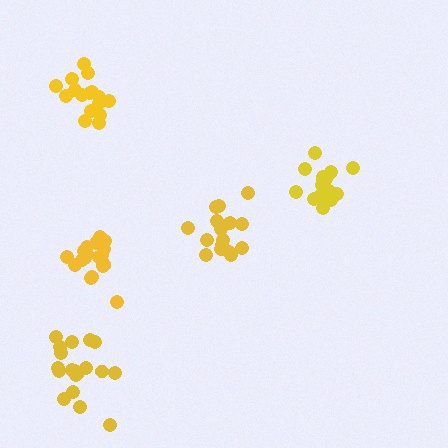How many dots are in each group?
Group 1: 16 dots, Group 2: 19 dots, Group 3: 16 dots, Group 4: 17 dots, Group 5: 19 dots (87 total).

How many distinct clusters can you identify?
There are 5 distinct clusters.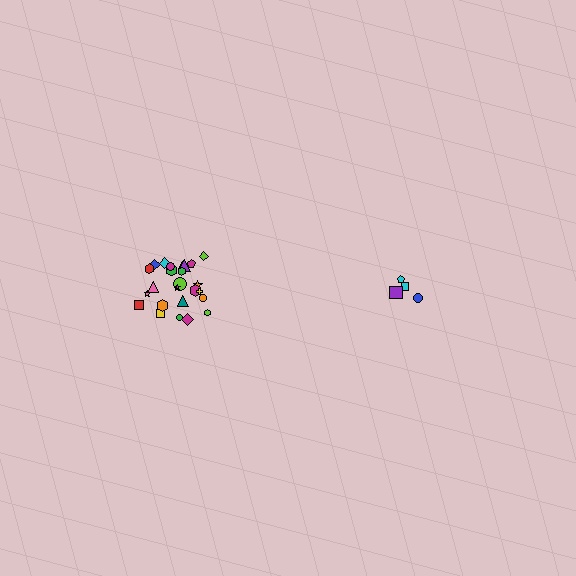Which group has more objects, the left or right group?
The left group.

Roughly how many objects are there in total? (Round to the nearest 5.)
Roughly 30 objects in total.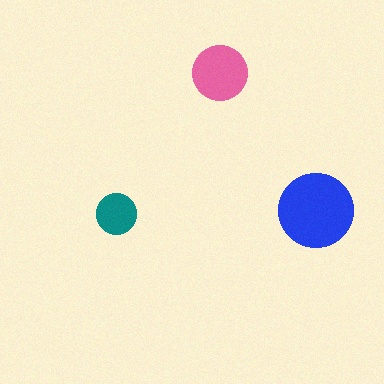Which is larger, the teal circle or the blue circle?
The blue one.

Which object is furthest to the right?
The blue circle is rightmost.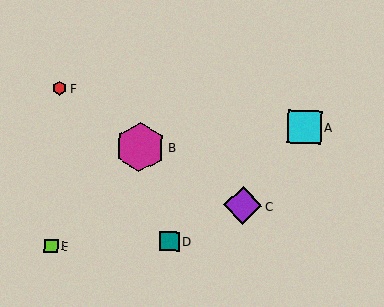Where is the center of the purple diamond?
The center of the purple diamond is at (243, 206).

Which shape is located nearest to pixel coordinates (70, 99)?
The red hexagon (labeled F) at (60, 89) is nearest to that location.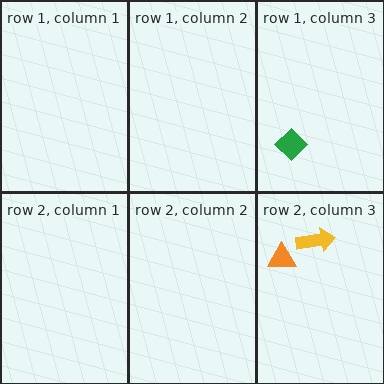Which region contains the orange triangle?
The row 2, column 3 region.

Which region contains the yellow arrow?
The row 2, column 3 region.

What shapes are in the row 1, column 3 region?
The green diamond.